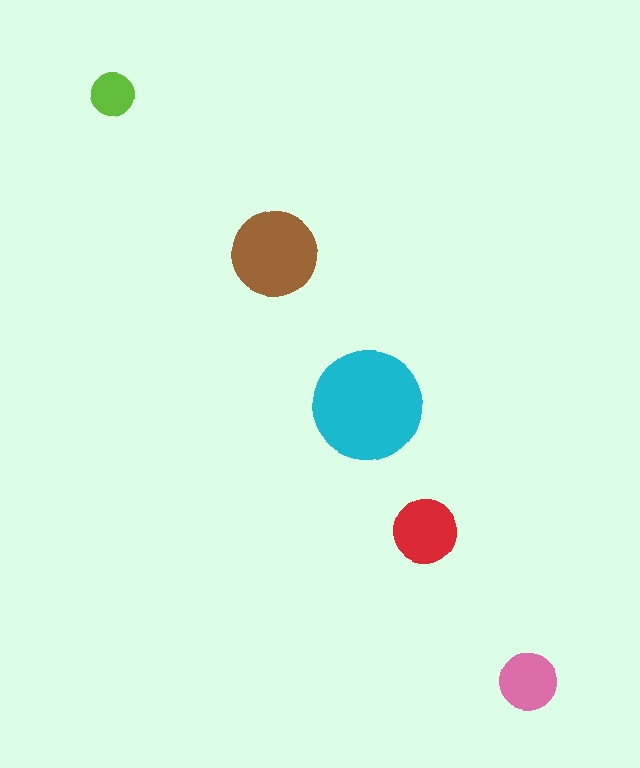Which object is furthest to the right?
The pink circle is rightmost.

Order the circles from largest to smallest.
the cyan one, the brown one, the red one, the pink one, the lime one.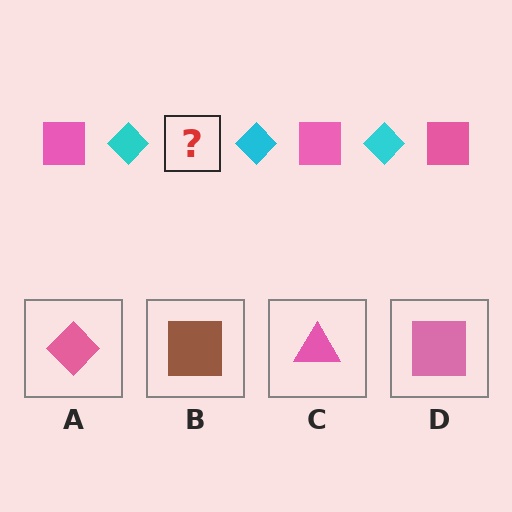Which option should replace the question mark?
Option D.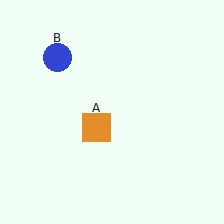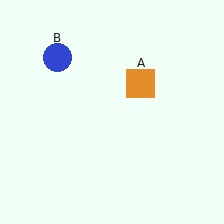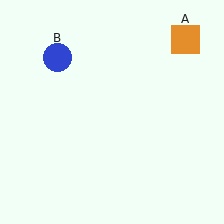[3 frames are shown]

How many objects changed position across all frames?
1 object changed position: orange square (object A).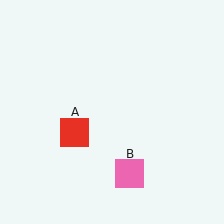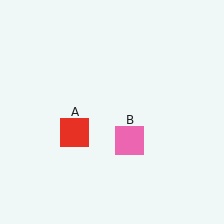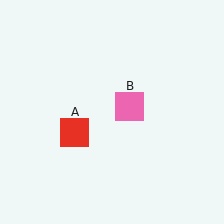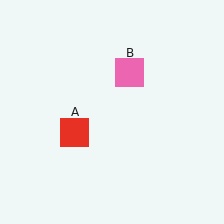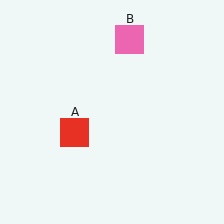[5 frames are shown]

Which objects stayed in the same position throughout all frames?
Red square (object A) remained stationary.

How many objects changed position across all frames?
1 object changed position: pink square (object B).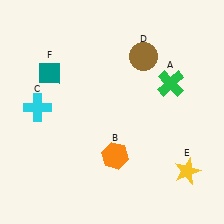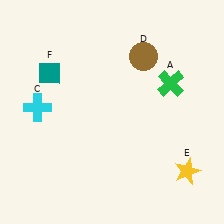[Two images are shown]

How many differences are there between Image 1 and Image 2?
There is 1 difference between the two images.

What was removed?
The orange hexagon (B) was removed in Image 2.